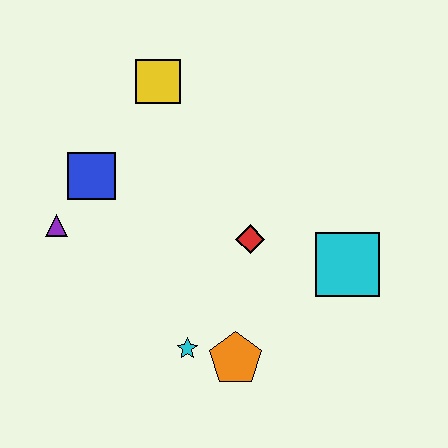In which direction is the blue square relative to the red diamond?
The blue square is to the left of the red diamond.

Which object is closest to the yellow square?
The blue square is closest to the yellow square.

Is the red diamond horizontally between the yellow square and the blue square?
No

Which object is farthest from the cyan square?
The purple triangle is farthest from the cyan square.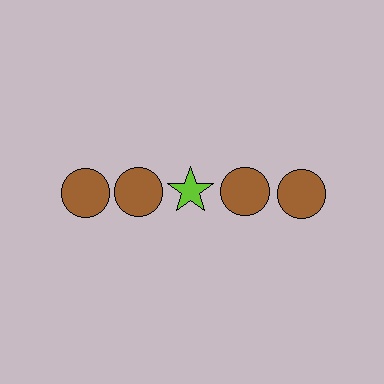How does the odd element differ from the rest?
It differs in both color (lime instead of brown) and shape (star instead of circle).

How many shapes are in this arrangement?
There are 5 shapes arranged in a grid pattern.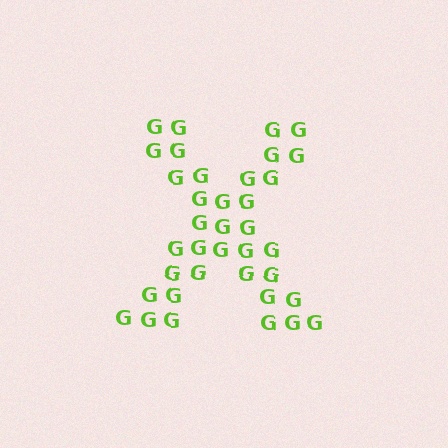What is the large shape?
The large shape is the letter X.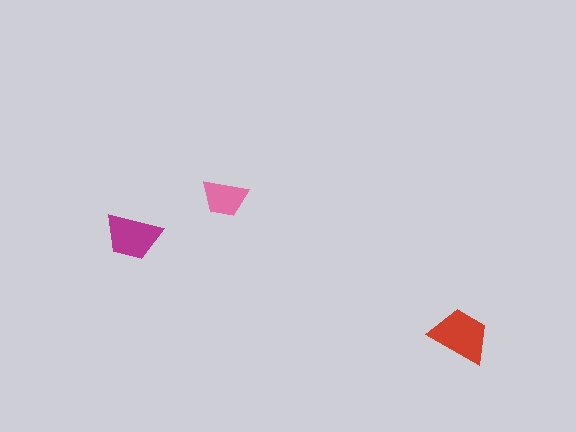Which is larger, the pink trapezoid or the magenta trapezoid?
The magenta one.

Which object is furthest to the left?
The magenta trapezoid is leftmost.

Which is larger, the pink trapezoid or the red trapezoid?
The red one.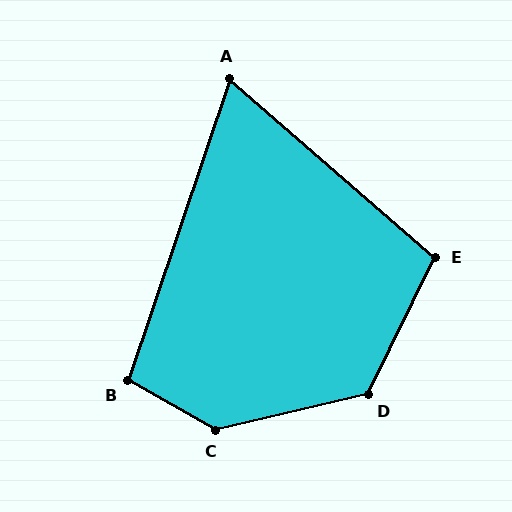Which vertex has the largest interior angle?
C, at approximately 137 degrees.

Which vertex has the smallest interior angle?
A, at approximately 68 degrees.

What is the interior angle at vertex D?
Approximately 129 degrees (obtuse).